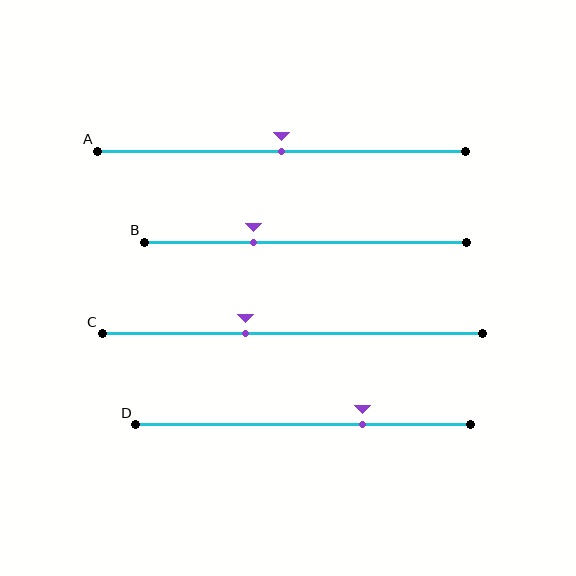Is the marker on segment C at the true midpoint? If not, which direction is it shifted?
No, the marker on segment C is shifted to the left by about 12% of the segment length.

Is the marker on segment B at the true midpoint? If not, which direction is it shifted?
No, the marker on segment B is shifted to the left by about 16% of the segment length.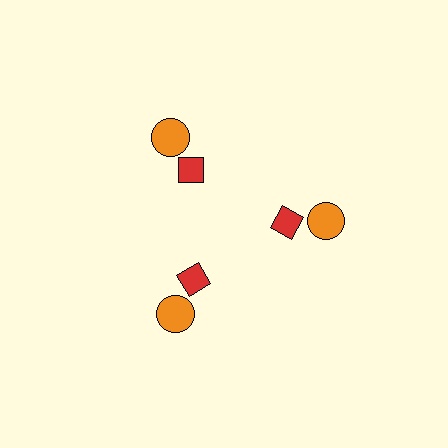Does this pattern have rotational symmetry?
Yes, this pattern has 3-fold rotational symmetry. It looks the same after rotating 120 degrees around the center.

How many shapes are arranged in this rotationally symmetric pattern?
There are 6 shapes, arranged in 3 groups of 2.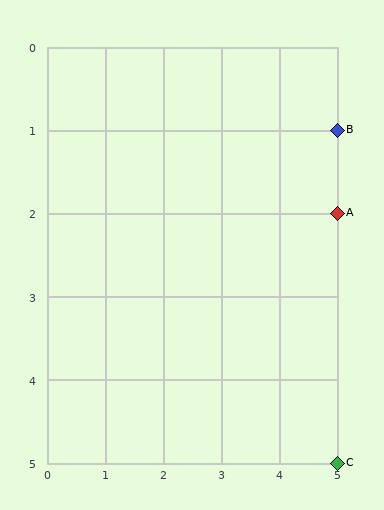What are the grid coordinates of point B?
Point B is at grid coordinates (5, 1).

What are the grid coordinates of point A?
Point A is at grid coordinates (5, 2).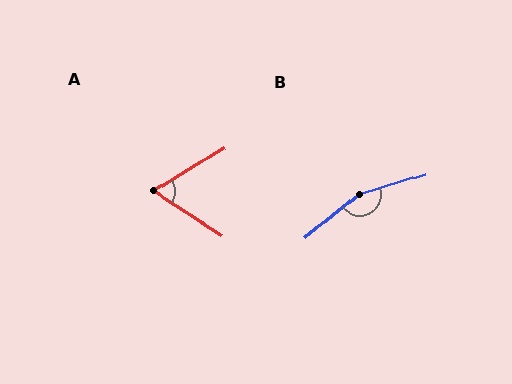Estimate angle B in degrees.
Approximately 157 degrees.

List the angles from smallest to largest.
A (65°), B (157°).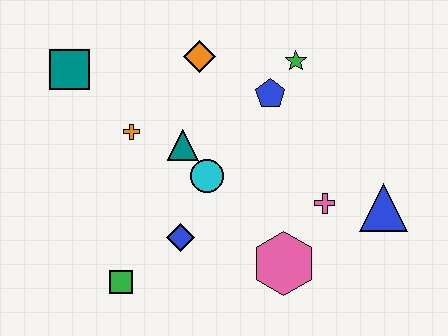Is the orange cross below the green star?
Yes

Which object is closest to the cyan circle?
The teal triangle is closest to the cyan circle.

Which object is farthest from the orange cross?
The blue triangle is farthest from the orange cross.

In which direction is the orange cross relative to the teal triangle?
The orange cross is to the left of the teal triangle.